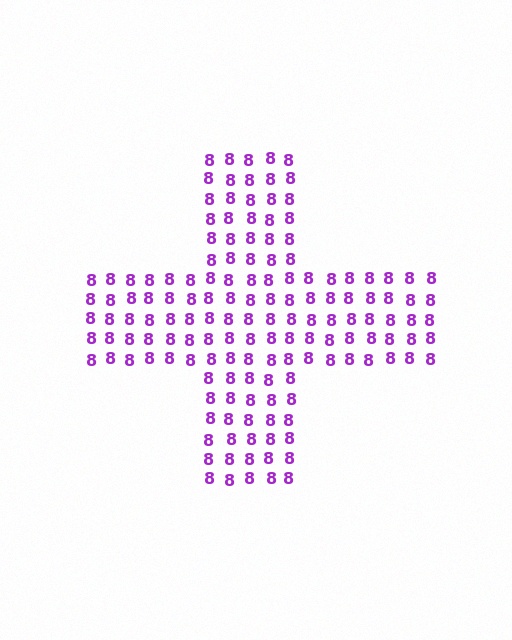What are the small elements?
The small elements are digit 8's.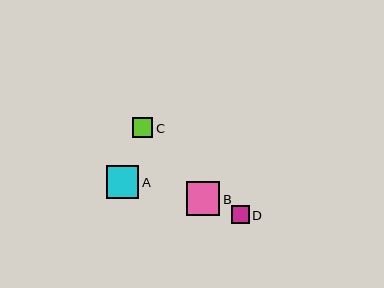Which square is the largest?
Square B is the largest with a size of approximately 33 pixels.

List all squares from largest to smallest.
From largest to smallest: B, A, C, D.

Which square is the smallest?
Square D is the smallest with a size of approximately 18 pixels.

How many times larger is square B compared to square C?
Square B is approximately 1.6 times the size of square C.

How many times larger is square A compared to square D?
Square A is approximately 1.8 times the size of square D.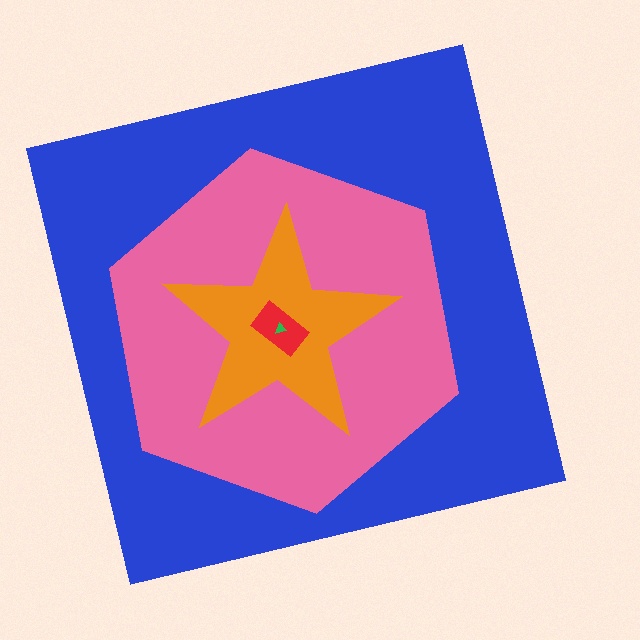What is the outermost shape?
The blue square.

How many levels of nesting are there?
5.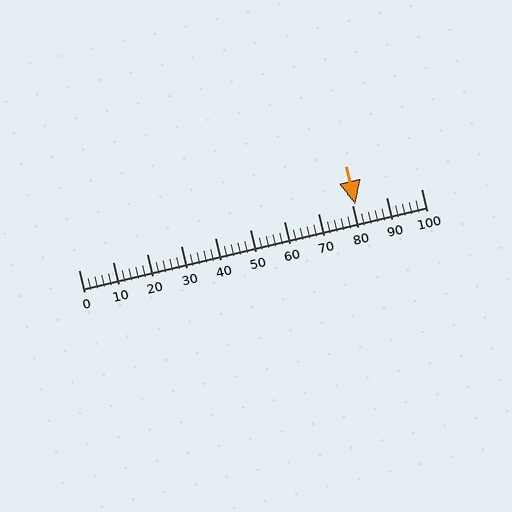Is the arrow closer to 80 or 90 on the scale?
The arrow is closer to 80.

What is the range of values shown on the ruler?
The ruler shows values from 0 to 100.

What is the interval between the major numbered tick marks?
The major tick marks are spaced 10 units apart.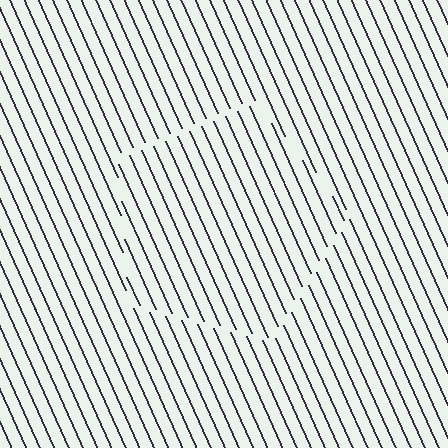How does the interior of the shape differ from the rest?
The interior of the shape contains the same grating, shifted by half a period — the contour is defined by the phase discontinuity where line-ends from the inner and outer gratings abut.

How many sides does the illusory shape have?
5 sides — the line-ends trace a pentagon.